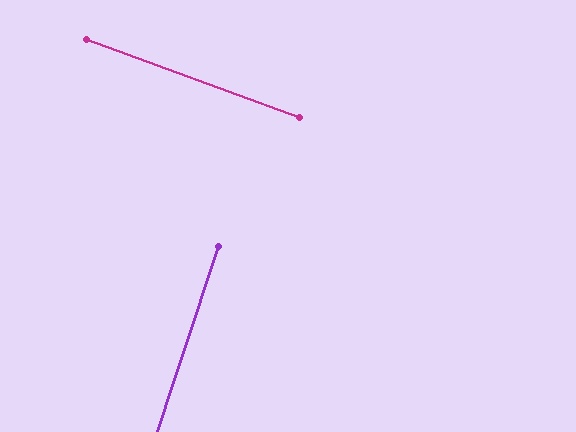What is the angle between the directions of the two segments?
Approximately 88 degrees.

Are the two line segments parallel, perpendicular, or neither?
Perpendicular — they meet at approximately 88°.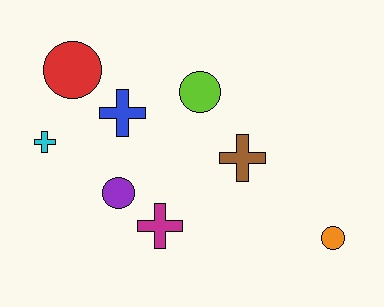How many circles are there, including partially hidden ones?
There are 4 circles.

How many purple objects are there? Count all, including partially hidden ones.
There is 1 purple object.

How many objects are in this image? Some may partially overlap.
There are 8 objects.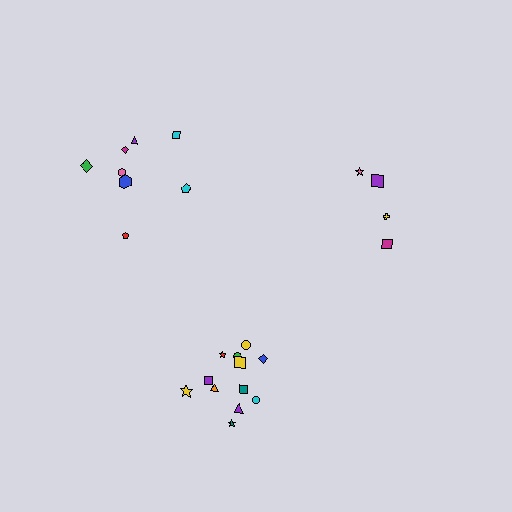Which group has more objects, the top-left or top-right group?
The top-left group.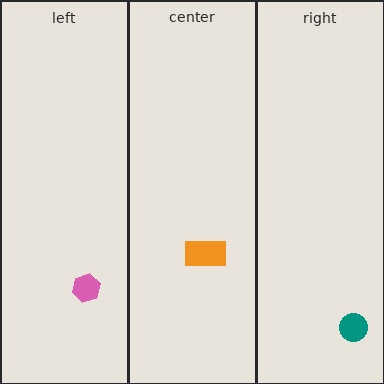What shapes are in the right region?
The teal circle.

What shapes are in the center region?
The orange rectangle.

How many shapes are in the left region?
1.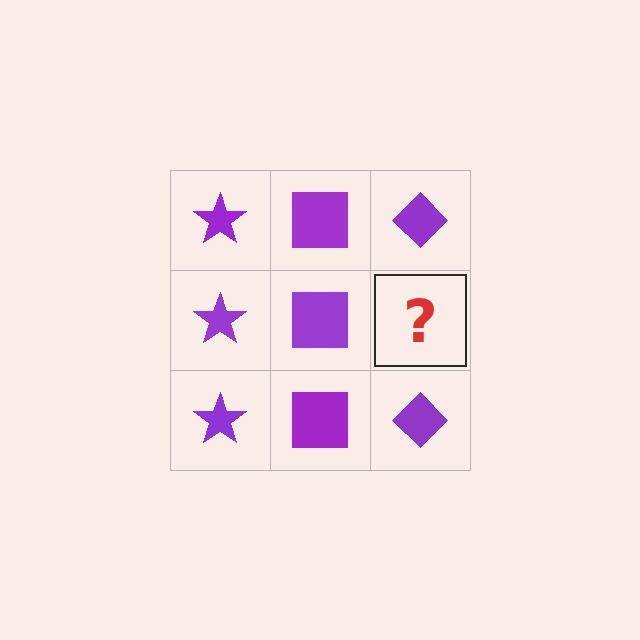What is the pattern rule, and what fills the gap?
The rule is that each column has a consistent shape. The gap should be filled with a purple diamond.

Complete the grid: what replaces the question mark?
The question mark should be replaced with a purple diamond.